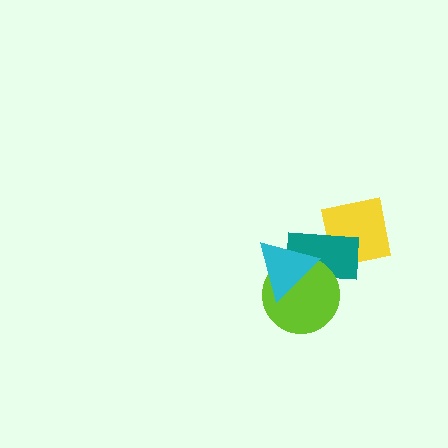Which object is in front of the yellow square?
The teal rectangle is in front of the yellow square.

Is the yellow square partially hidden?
Yes, it is partially covered by another shape.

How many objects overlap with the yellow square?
1 object overlaps with the yellow square.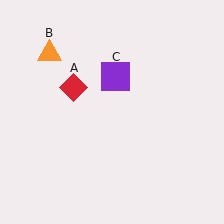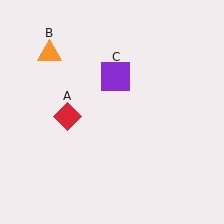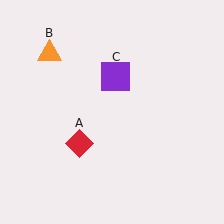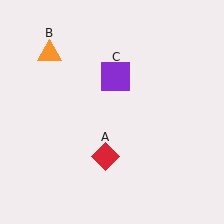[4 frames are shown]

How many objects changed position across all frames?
1 object changed position: red diamond (object A).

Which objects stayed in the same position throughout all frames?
Orange triangle (object B) and purple square (object C) remained stationary.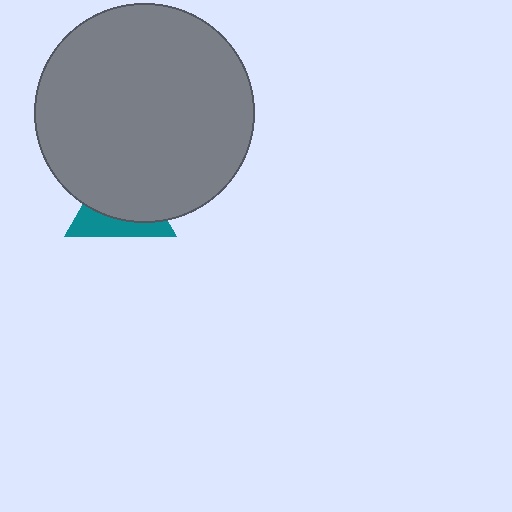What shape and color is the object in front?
The object in front is a gray circle.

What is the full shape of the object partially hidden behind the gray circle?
The partially hidden object is a teal triangle.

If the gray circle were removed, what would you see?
You would see the complete teal triangle.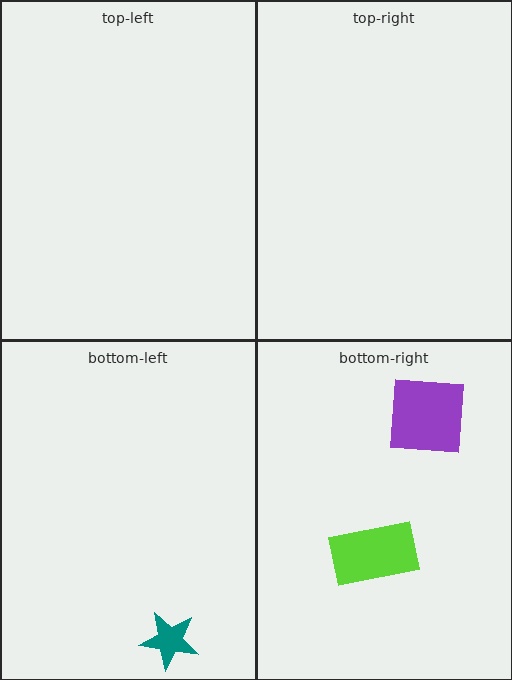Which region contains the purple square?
The bottom-right region.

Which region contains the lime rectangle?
The bottom-right region.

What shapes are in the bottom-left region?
The teal star.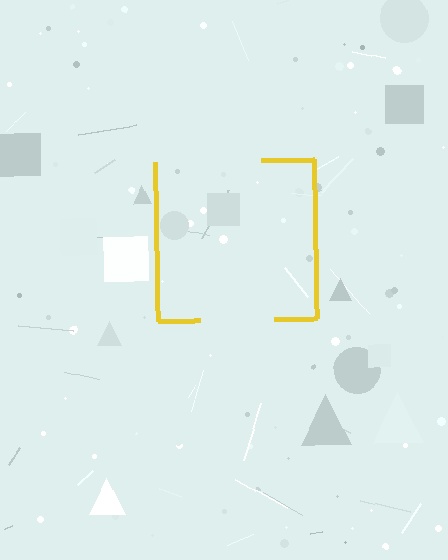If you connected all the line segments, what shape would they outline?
They would outline a square.